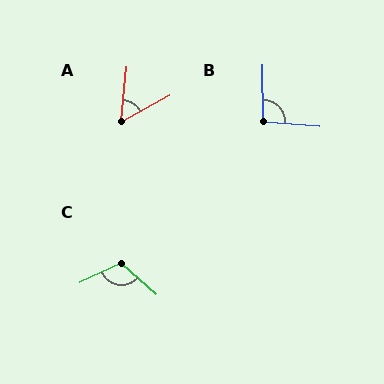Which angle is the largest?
C, at approximately 114 degrees.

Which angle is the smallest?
A, at approximately 56 degrees.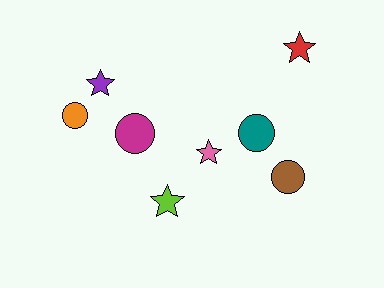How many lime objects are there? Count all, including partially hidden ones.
There is 1 lime object.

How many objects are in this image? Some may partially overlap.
There are 8 objects.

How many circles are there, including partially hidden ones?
There are 4 circles.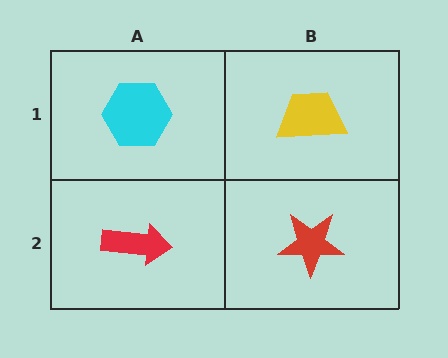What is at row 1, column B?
A yellow trapezoid.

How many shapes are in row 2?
2 shapes.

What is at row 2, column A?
A red arrow.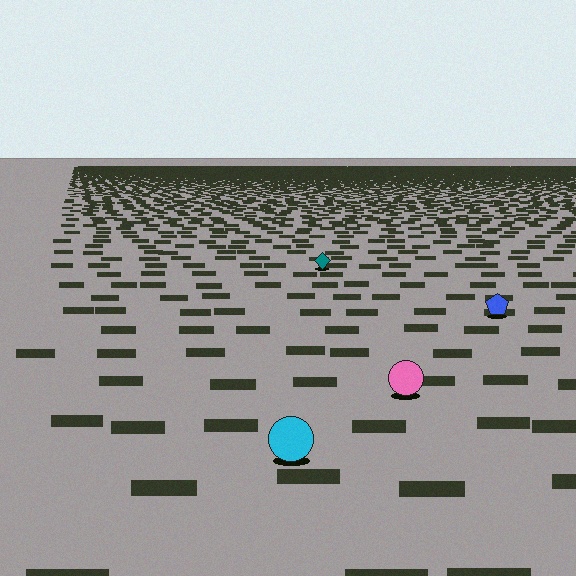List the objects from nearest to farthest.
From nearest to farthest: the cyan circle, the pink circle, the blue pentagon, the teal diamond.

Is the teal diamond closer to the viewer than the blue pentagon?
No. The blue pentagon is closer — you can tell from the texture gradient: the ground texture is coarser near it.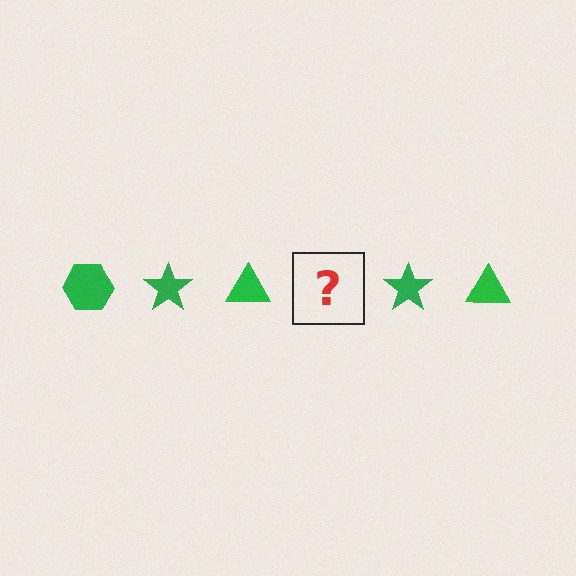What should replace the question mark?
The question mark should be replaced with a green hexagon.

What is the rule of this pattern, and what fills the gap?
The rule is that the pattern cycles through hexagon, star, triangle shapes in green. The gap should be filled with a green hexagon.